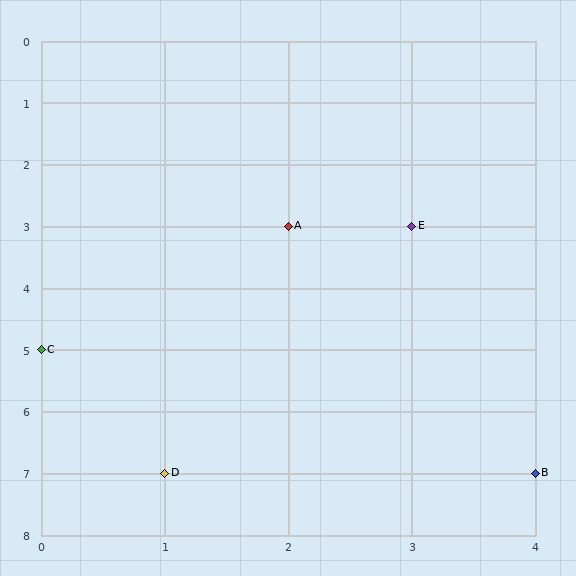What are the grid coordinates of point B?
Point B is at grid coordinates (4, 7).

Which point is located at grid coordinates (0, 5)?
Point C is at (0, 5).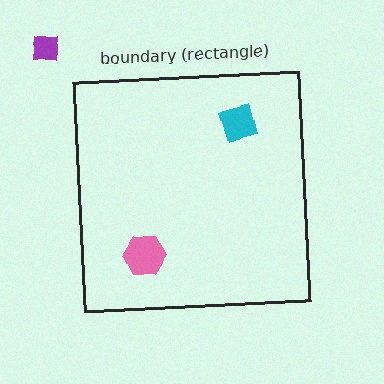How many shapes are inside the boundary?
2 inside, 1 outside.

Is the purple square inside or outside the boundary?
Outside.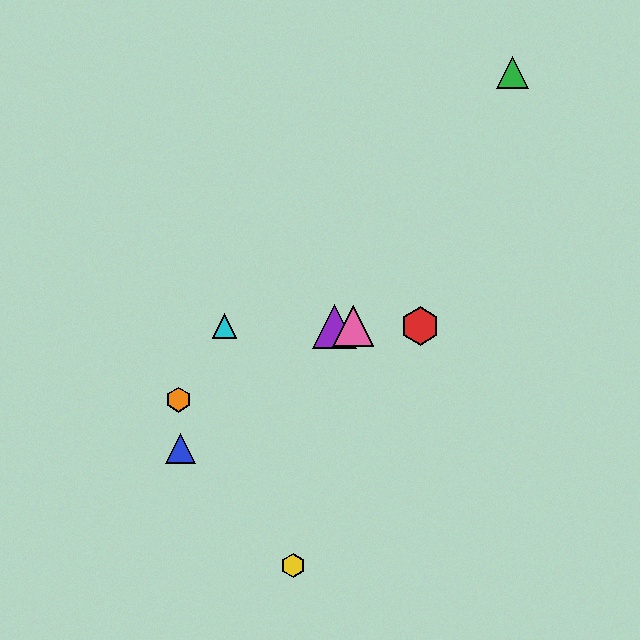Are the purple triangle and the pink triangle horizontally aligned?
Yes, both are at y≈326.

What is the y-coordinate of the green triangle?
The green triangle is at y≈73.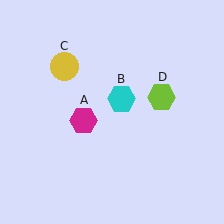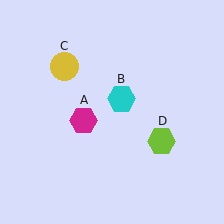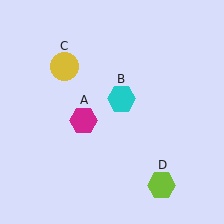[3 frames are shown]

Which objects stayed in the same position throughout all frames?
Magenta hexagon (object A) and cyan hexagon (object B) and yellow circle (object C) remained stationary.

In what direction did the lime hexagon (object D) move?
The lime hexagon (object D) moved down.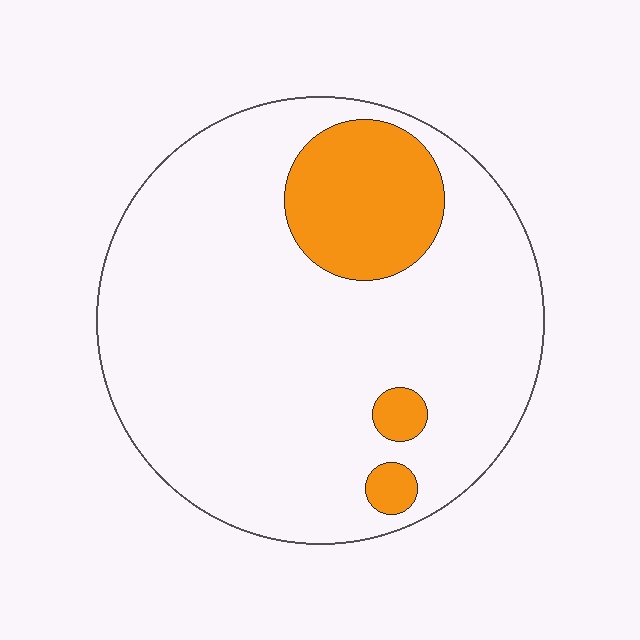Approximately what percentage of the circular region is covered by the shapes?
Approximately 15%.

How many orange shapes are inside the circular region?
3.